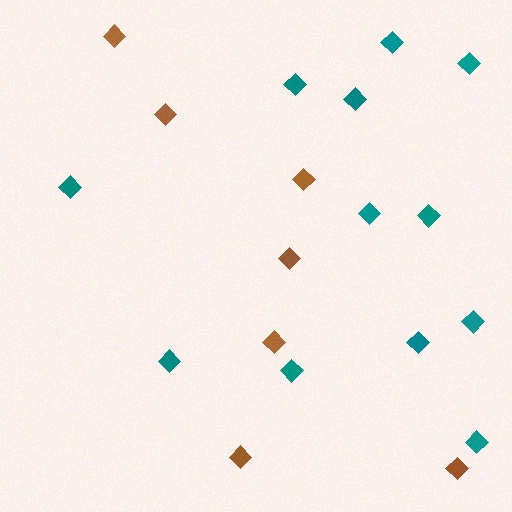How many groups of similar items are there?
There are 2 groups: one group of brown diamonds (7) and one group of teal diamonds (12).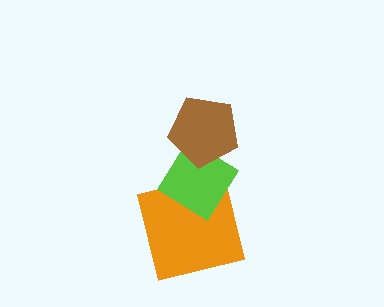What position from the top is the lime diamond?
The lime diamond is 2nd from the top.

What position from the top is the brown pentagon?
The brown pentagon is 1st from the top.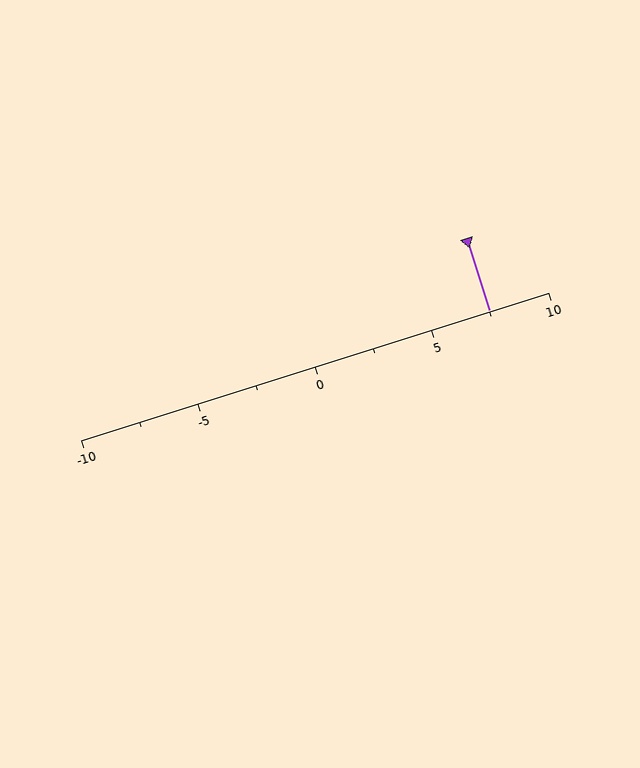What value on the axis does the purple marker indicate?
The marker indicates approximately 7.5.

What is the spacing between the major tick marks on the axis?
The major ticks are spaced 5 apart.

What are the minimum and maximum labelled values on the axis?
The axis runs from -10 to 10.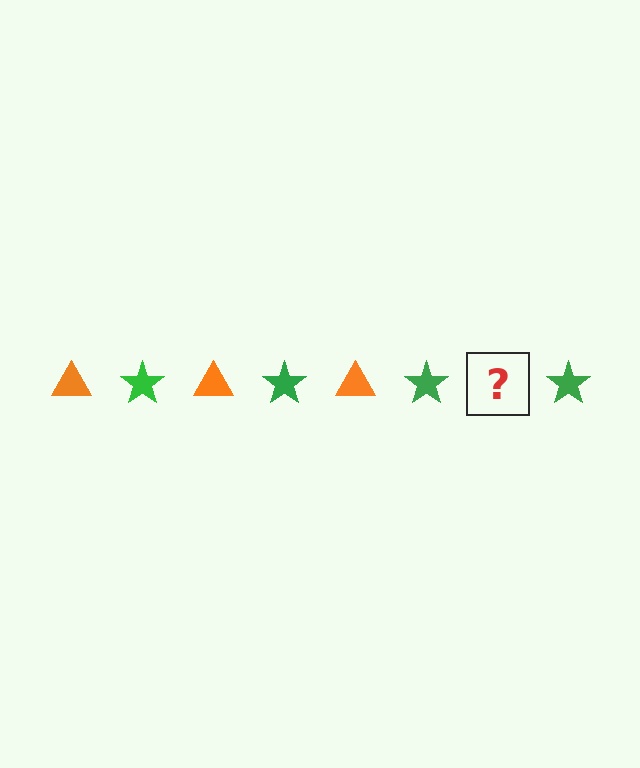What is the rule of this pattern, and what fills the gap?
The rule is that the pattern alternates between orange triangle and green star. The gap should be filled with an orange triangle.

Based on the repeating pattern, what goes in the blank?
The blank should be an orange triangle.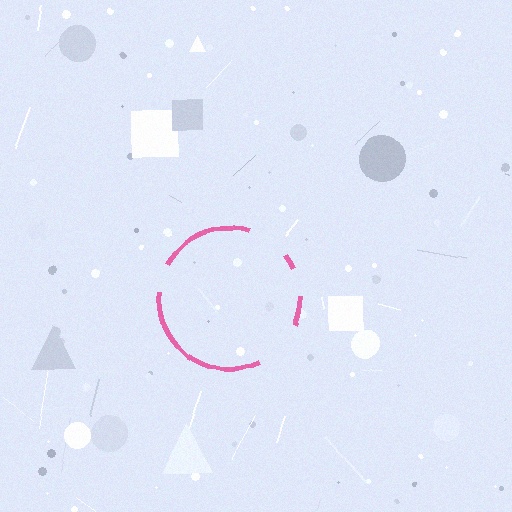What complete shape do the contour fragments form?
The contour fragments form a circle.